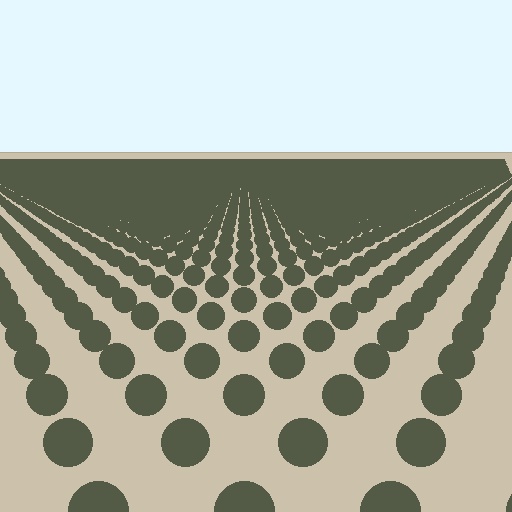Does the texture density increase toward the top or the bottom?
Density increases toward the top.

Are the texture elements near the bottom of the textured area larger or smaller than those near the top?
Larger. Near the bottom, elements are closer to the viewer and appear at a bigger on-screen size.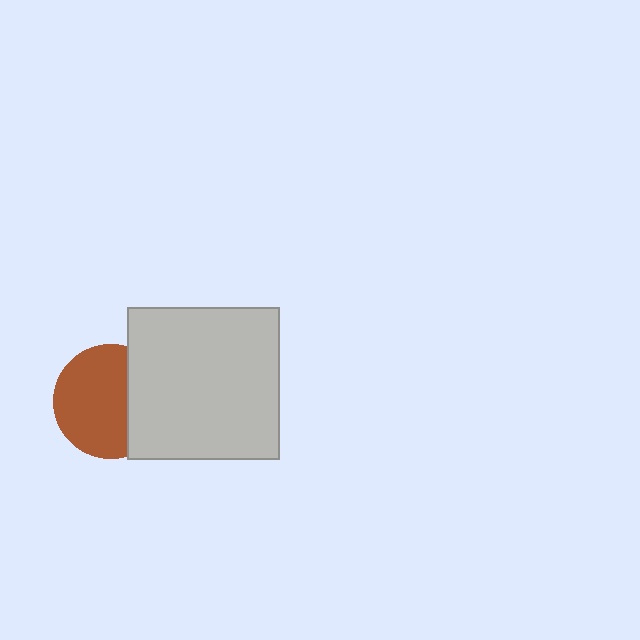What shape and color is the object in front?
The object in front is a light gray square.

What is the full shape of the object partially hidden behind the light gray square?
The partially hidden object is a brown circle.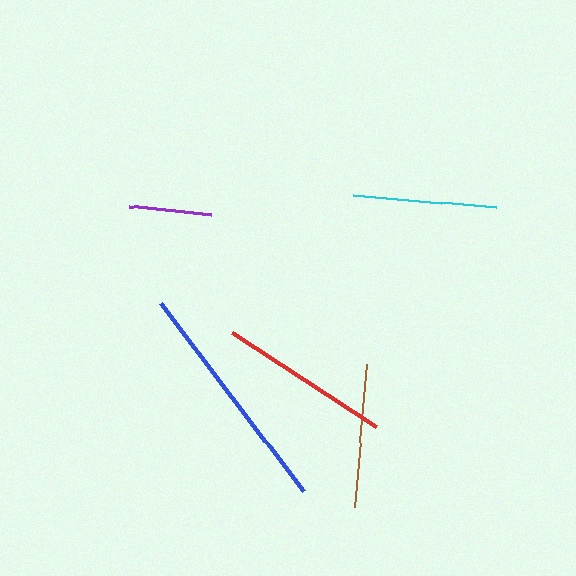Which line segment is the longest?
The blue line is the longest at approximately 236 pixels.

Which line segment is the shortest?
The purple line is the shortest at approximately 82 pixels.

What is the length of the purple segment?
The purple segment is approximately 82 pixels long.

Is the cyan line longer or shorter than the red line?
The red line is longer than the cyan line.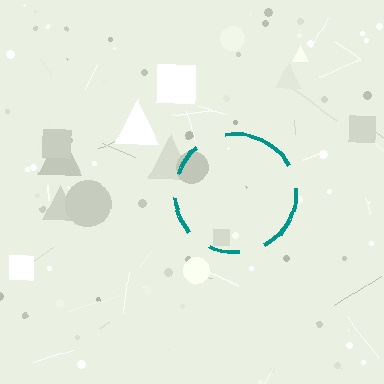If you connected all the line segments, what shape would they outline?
They would outline a circle.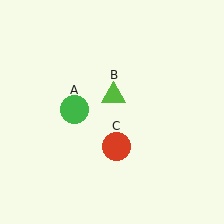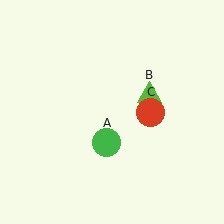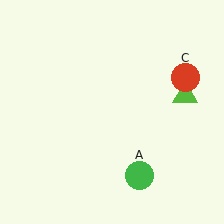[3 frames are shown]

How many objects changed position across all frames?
3 objects changed position: green circle (object A), lime triangle (object B), red circle (object C).